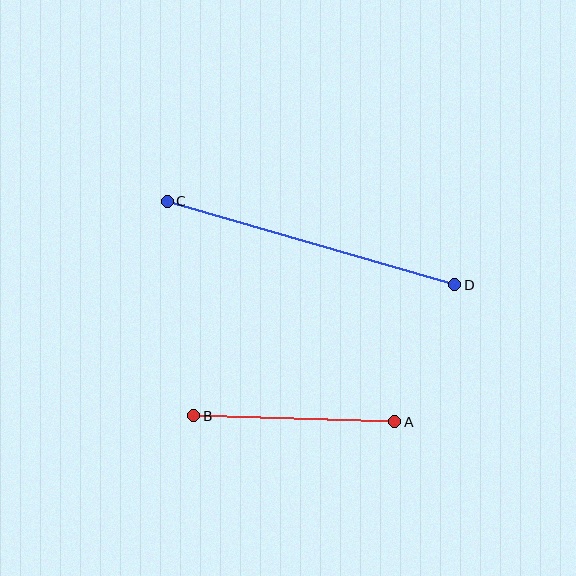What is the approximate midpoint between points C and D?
The midpoint is at approximately (311, 243) pixels.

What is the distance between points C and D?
The distance is approximately 299 pixels.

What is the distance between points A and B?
The distance is approximately 201 pixels.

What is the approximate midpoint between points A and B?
The midpoint is at approximately (294, 419) pixels.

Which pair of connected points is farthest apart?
Points C and D are farthest apart.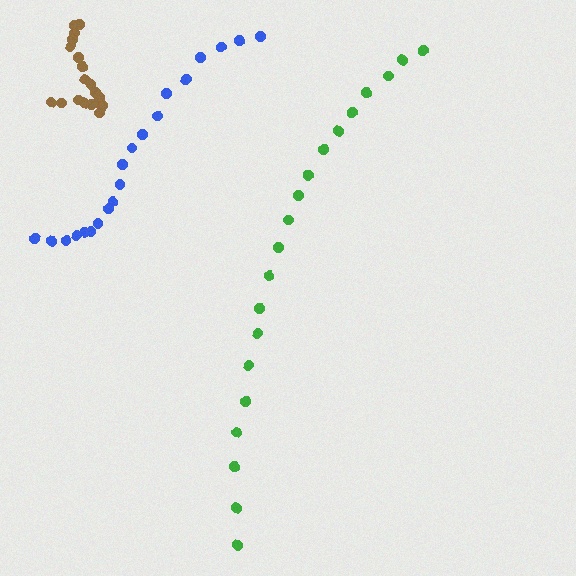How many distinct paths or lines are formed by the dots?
There are 3 distinct paths.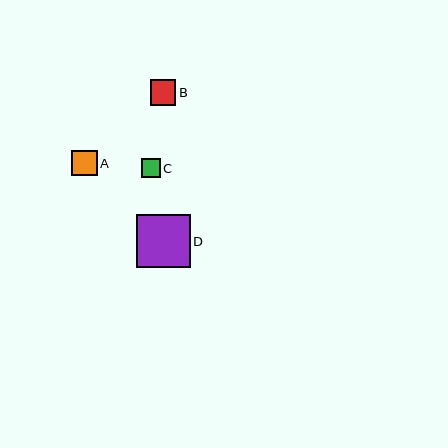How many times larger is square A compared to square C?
Square A is approximately 1.3 times the size of square C.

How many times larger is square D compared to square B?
Square D is approximately 2.1 times the size of square B.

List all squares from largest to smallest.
From largest to smallest: D, B, A, C.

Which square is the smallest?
Square C is the smallest with a size of approximately 19 pixels.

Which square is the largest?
Square D is the largest with a size of approximately 53 pixels.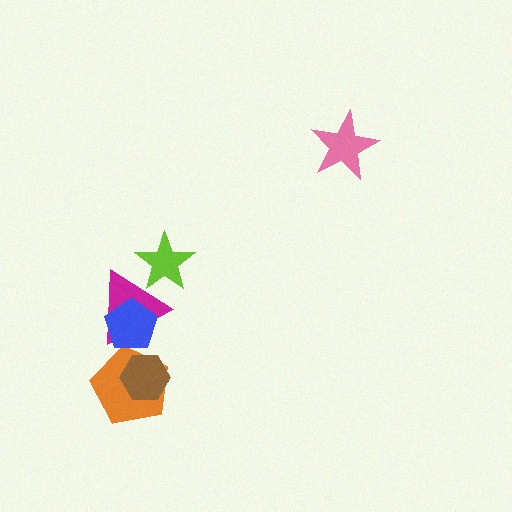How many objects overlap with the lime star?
1 object overlaps with the lime star.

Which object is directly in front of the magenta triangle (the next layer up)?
The lime star is directly in front of the magenta triangle.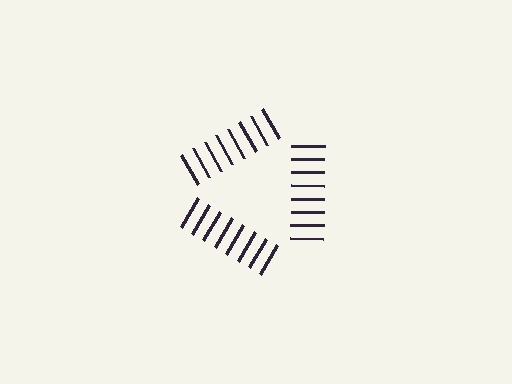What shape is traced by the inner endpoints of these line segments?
An illusory triangle — the line segments terminate on its edges but no continuous stroke is drawn.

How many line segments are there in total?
24 — 8 along each of the 3 edges.